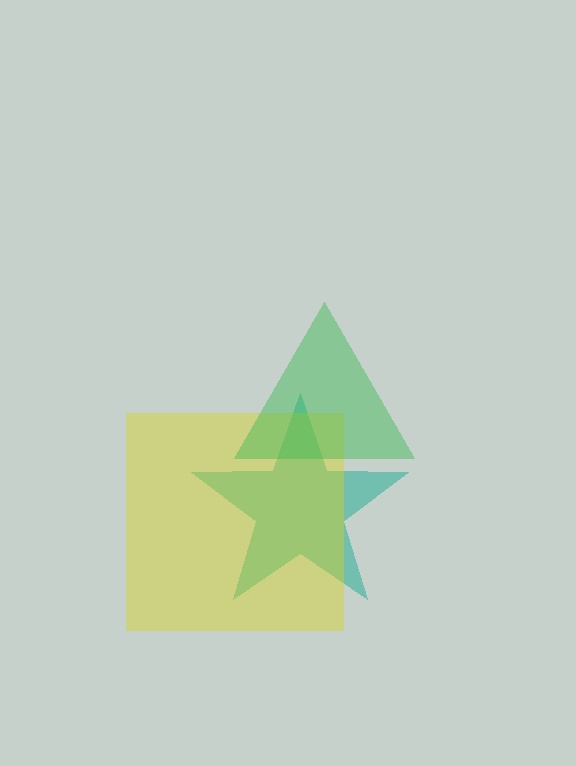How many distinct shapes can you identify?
There are 3 distinct shapes: a teal star, a yellow square, a green triangle.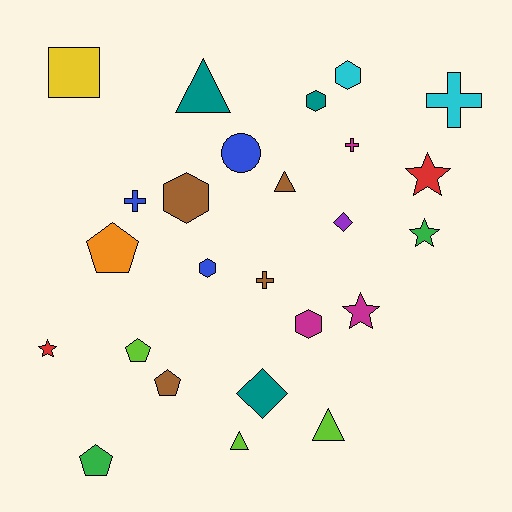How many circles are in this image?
There is 1 circle.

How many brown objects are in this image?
There are 4 brown objects.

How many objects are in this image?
There are 25 objects.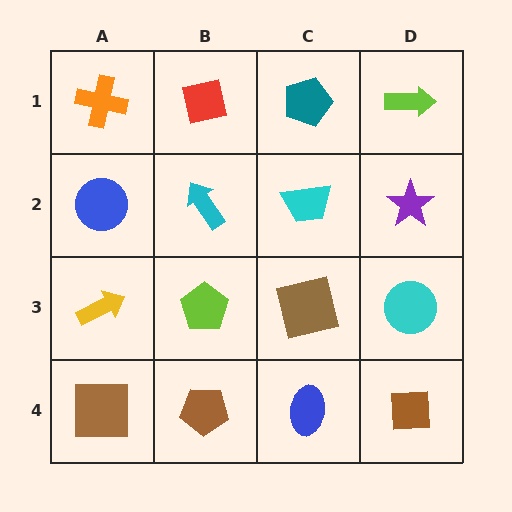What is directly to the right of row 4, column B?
A blue ellipse.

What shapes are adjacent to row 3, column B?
A cyan arrow (row 2, column B), a brown pentagon (row 4, column B), a yellow arrow (row 3, column A), a brown square (row 3, column C).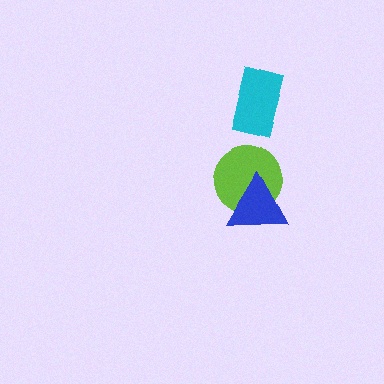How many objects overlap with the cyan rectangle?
0 objects overlap with the cyan rectangle.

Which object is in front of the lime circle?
The blue triangle is in front of the lime circle.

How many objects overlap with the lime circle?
1 object overlaps with the lime circle.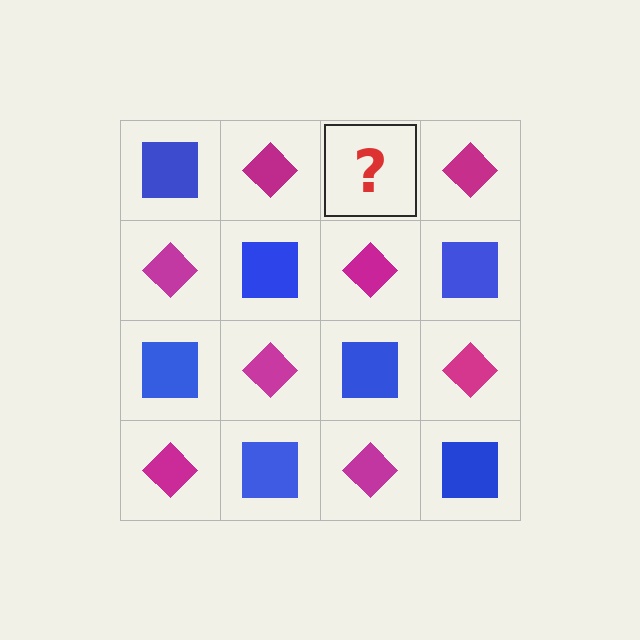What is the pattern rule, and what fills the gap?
The rule is that it alternates blue square and magenta diamond in a checkerboard pattern. The gap should be filled with a blue square.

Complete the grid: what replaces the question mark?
The question mark should be replaced with a blue square.